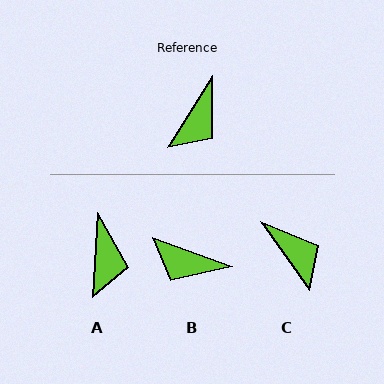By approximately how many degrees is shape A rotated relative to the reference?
Approximately 28 degrees counter-clockwise.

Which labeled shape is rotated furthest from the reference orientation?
B, about 78 degrees away.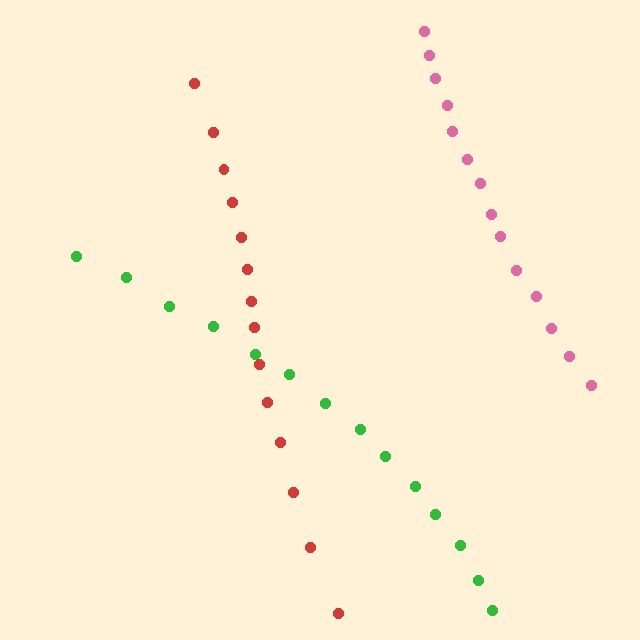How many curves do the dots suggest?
There are 3 distinct paths.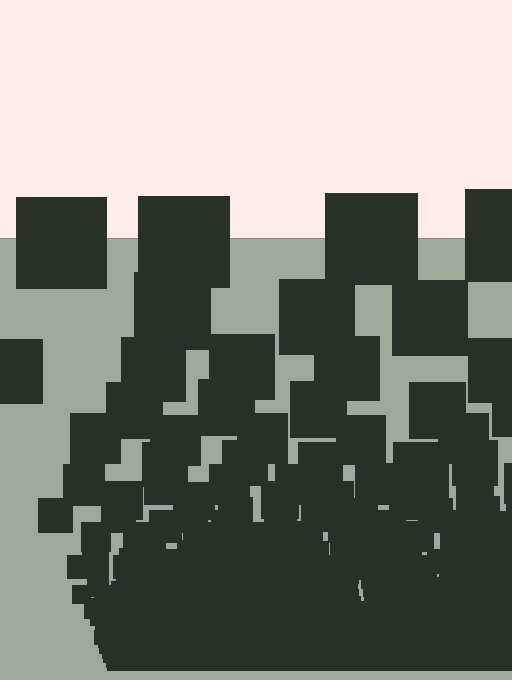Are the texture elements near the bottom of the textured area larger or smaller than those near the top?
Smaller. The gradient is inverted — elements near the bottom are smaller and denser.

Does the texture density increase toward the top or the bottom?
Density increases toward the bottom.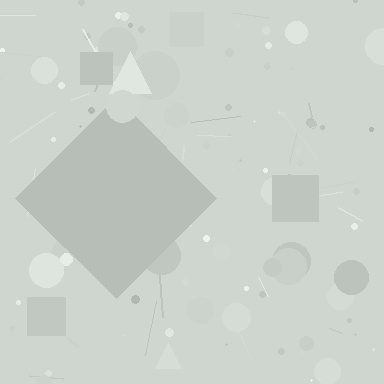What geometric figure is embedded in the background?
A diamond is embedded in the background.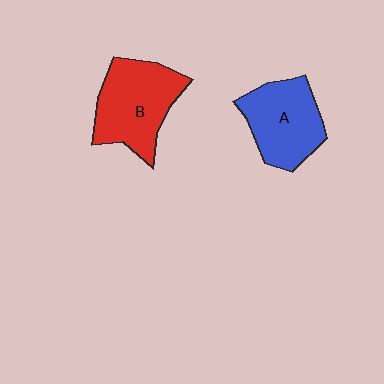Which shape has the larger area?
Shape B (red).